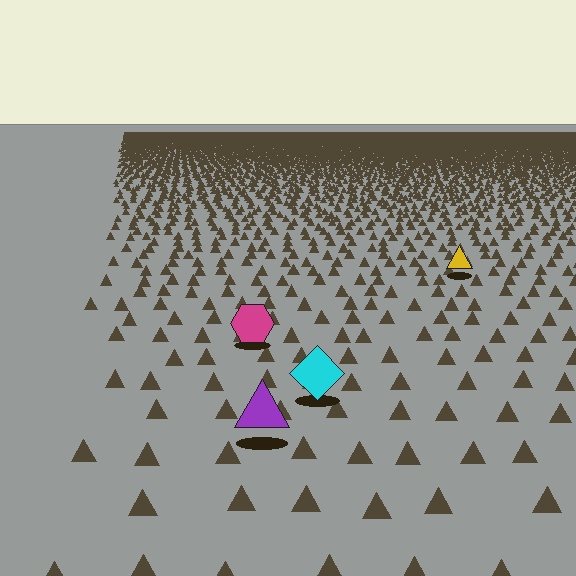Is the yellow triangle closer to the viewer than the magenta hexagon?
No. The magenta hexagon is closer — you can tell from the texture gradient: the ground texture is coarser near it.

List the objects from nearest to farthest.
From nearest to farthest: the purple triangle, the cyan diamond, the magenta hexagon, the yellow triangle.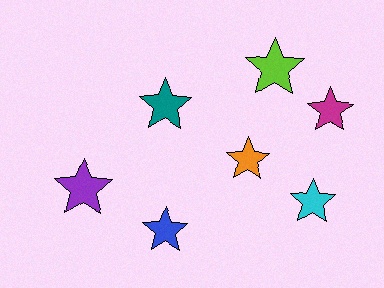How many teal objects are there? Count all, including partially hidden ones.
There is 1 teal object.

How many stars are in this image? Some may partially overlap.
There are 7 stars.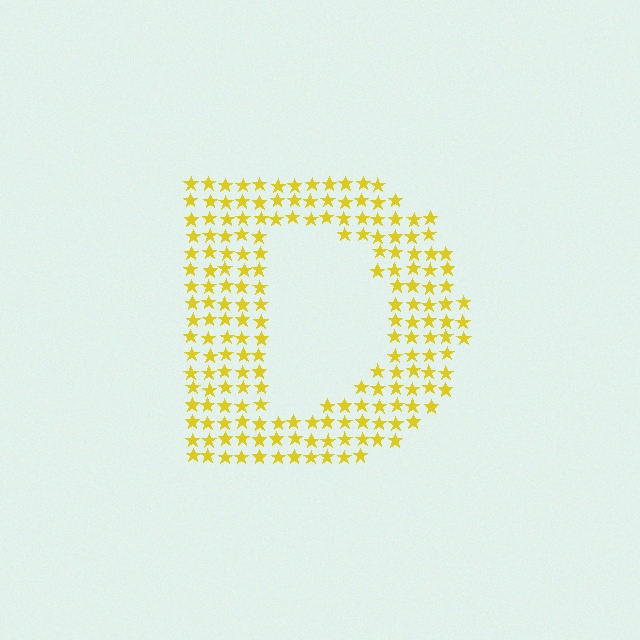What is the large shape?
The large shape is the letter D.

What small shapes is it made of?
It is made of small stars.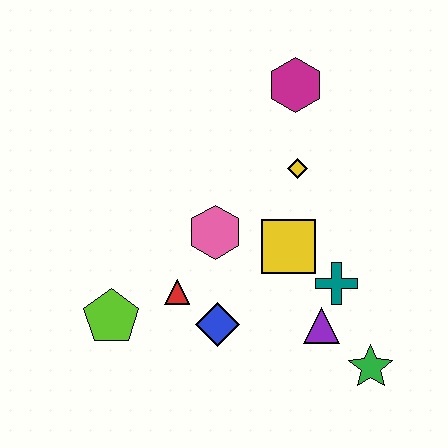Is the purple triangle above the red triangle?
No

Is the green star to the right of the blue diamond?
Yes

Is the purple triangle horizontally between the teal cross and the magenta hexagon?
Yes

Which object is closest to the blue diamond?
The red triangle is closest to the blue diamond.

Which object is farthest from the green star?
The magenta hexagon is farthest from the green star.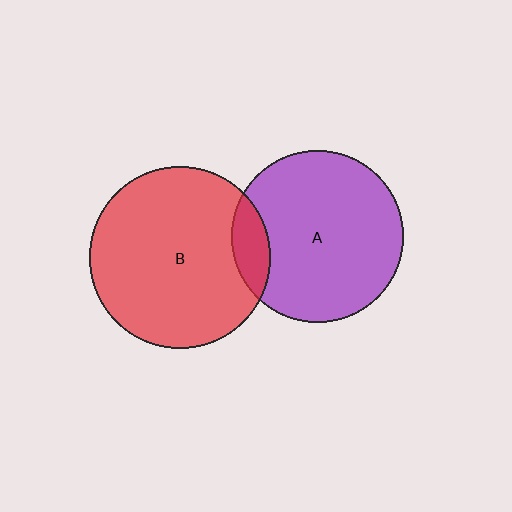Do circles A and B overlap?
Yes.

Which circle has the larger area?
Circle B (red).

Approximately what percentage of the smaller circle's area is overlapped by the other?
Approximately 10%.